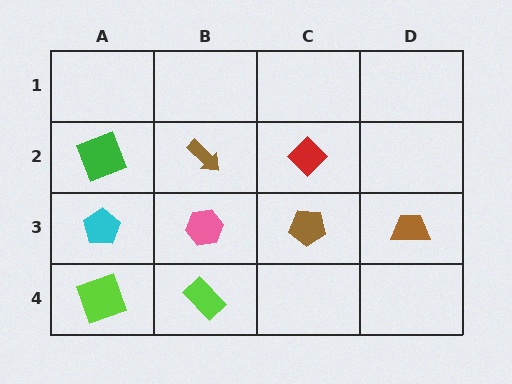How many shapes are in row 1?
0 shapes.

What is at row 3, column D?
A brown trapezoid.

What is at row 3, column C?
A brown pentagon.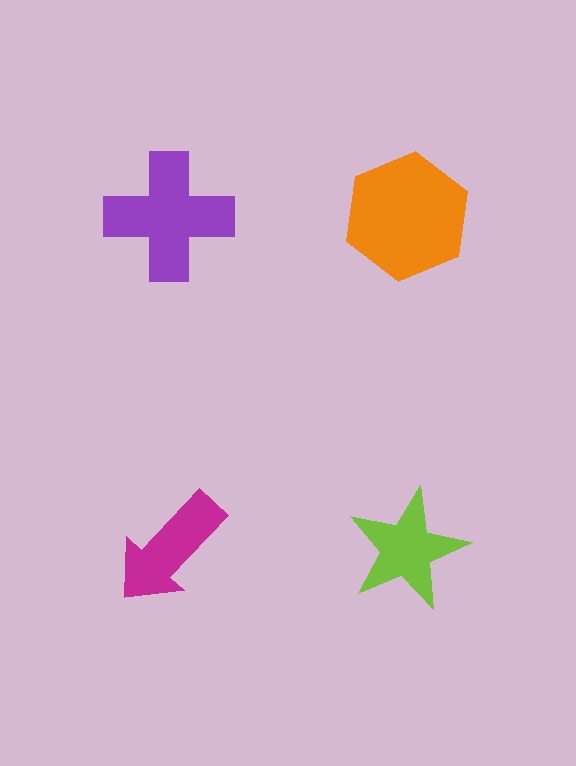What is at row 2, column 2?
A lime star.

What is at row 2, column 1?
A magenta arrow.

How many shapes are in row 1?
2 shapes.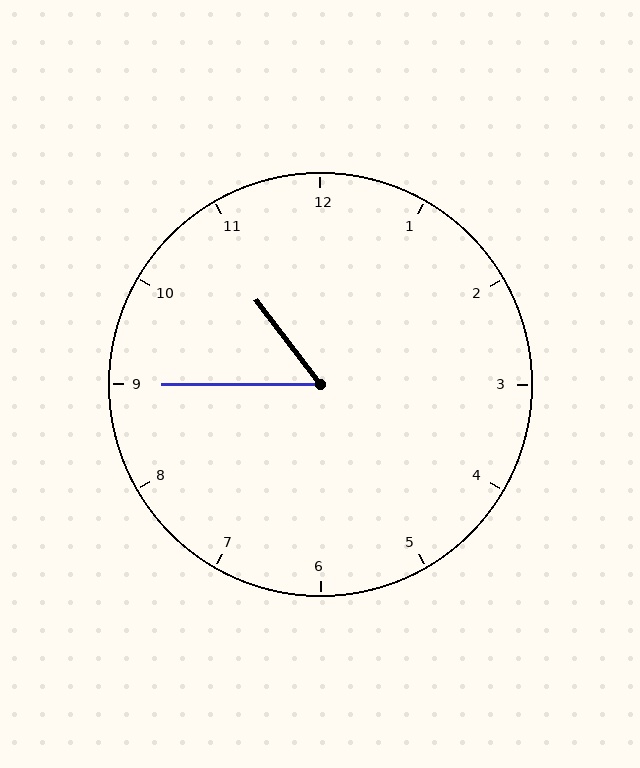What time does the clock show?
10:45.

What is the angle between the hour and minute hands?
Approximately 52 degrees.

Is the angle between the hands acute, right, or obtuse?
It is acute.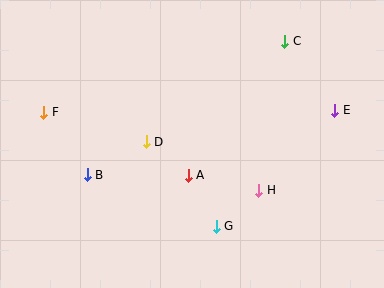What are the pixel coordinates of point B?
Point B is at (87, 175).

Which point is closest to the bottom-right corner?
Point H is closest to the bottom-right corner.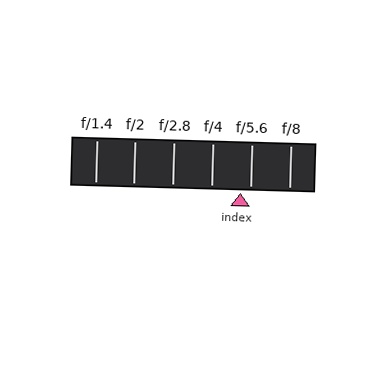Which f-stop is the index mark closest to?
The index mark is closest to f/5.6.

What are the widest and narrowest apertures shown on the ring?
The widest aperture shown is f/1.4 and the narrowest is f/8.